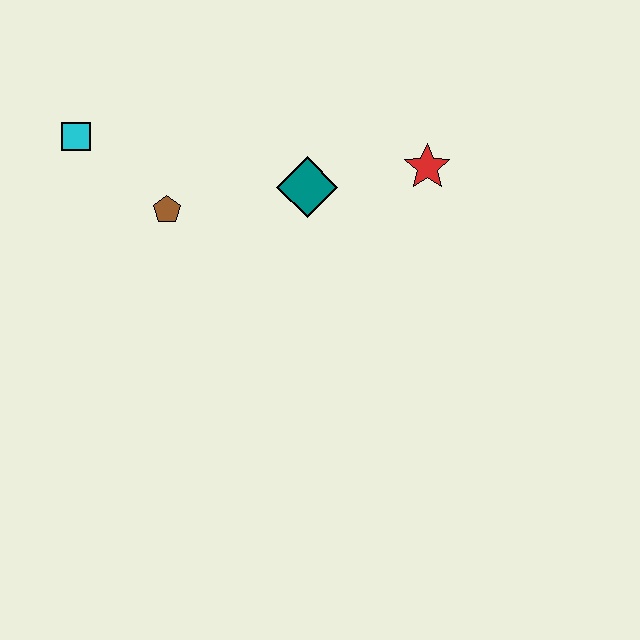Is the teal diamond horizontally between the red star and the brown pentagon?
Yes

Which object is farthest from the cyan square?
The red star is farthest from the cyan square.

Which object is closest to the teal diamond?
The red star is closest to the teal diamond.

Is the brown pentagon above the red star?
No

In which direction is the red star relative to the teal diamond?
The red star is to the right of the teal diamond.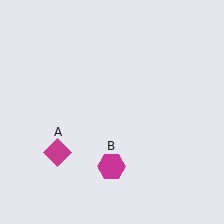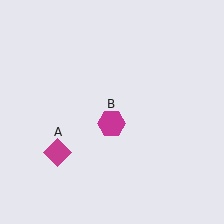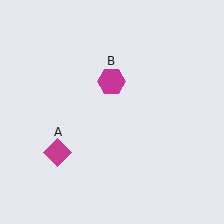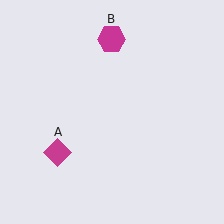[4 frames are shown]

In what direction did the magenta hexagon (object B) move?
The magenta hexagon (object B) moved up.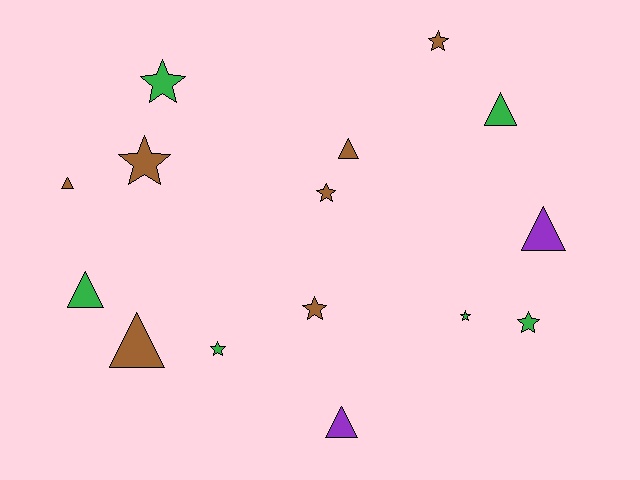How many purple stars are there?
There are no purple stars.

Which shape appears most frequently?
Star, with 8 objects.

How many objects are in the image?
There are 15 objects.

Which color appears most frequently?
Brown, with 7 objects.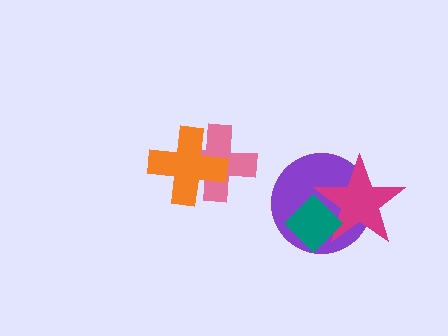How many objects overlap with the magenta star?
2 objects overlap with the magenta star.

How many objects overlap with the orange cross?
1 object overlaps with the orange cross.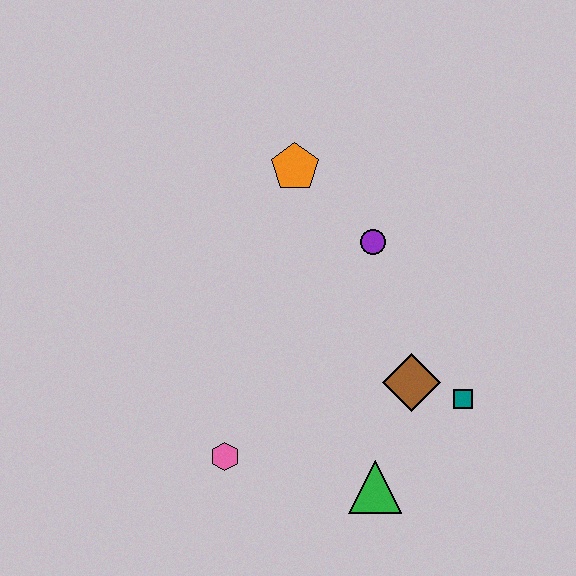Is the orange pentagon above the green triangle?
Yes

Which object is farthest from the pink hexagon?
The orange pentagon is farthest from the pink hexagon.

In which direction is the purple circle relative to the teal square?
The purple circle is above the teal square.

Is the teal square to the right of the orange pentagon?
Yes